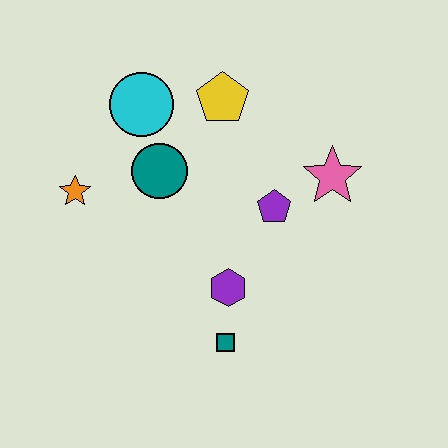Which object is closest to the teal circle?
The cyan circle is closest to the teal circle.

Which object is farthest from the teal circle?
The teal square is farthest from the teal circle.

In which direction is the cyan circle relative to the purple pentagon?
The cyan circle is to the left of the purple pentagon.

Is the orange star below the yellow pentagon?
Yes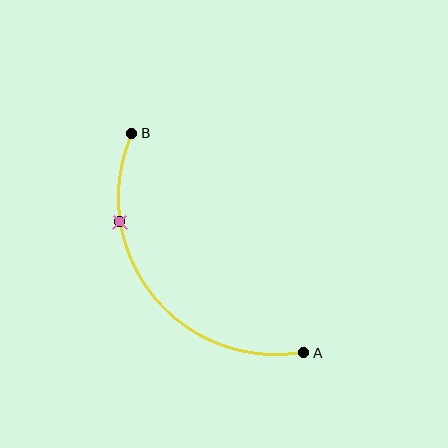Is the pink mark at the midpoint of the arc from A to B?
No. The pink mark lies on the arc but is closer to endpoint B. The arc midpoint would be at the point on the curve equidistant along the arc from both A and B.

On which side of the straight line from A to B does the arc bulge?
The arc bulges below and to the left of the straight line connecting A and B.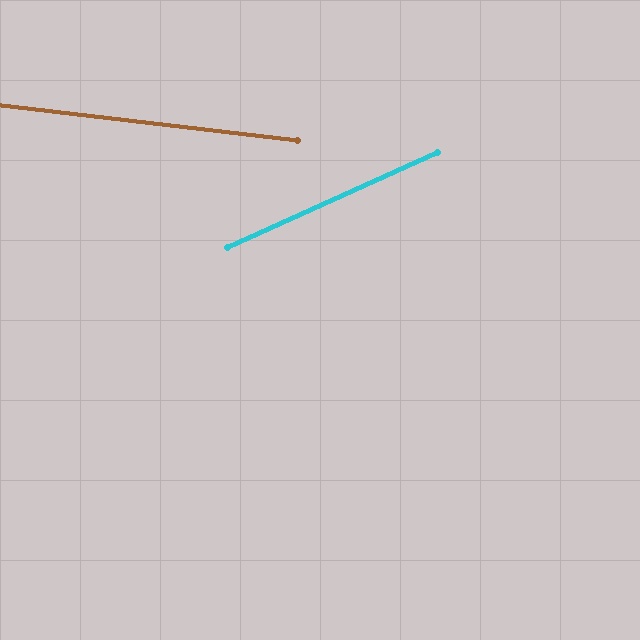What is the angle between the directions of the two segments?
Approximately 31 degrees.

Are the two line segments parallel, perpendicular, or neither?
Neither parallel nor perpendicular — they differ by about 31°.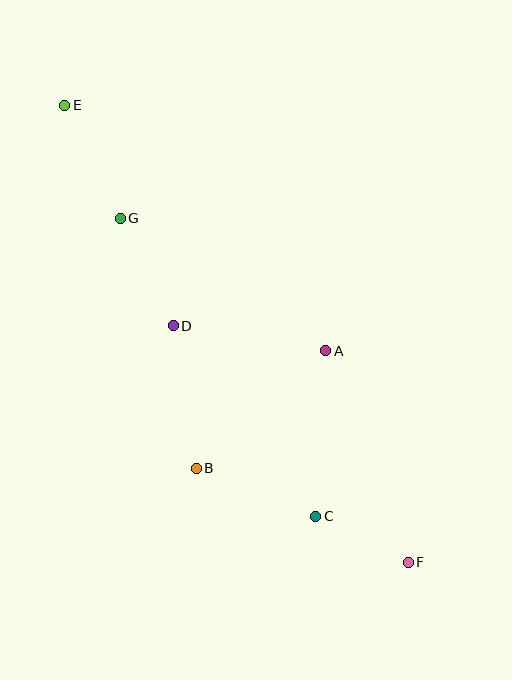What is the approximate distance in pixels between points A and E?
The distance between A and E is approximately 358 pixels.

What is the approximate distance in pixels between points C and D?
The distance between C and D is approximately 238 pixels.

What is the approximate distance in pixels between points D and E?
The distance between D and E is approximately 246 pixels.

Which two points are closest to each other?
Points C and F are closest to each other.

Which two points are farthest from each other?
Points E and F are farthest from each other.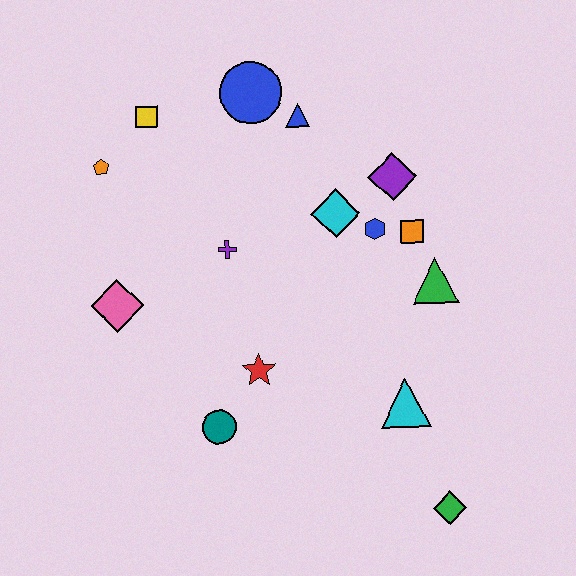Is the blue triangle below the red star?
No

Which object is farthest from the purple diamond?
The green diamond is farthest from the purple diamond.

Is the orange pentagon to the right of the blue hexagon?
No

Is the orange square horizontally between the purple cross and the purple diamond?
No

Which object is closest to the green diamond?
The cyan triangle is closest to the green diamond.